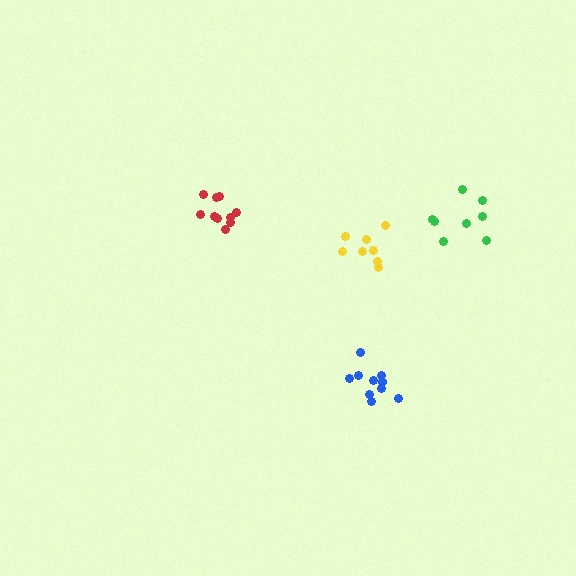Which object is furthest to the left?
The red cluster is leftmost.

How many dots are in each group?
Group 1: 8 dots, Group 2: 10 dots, Group 3: 10 dots, Group 4: 8 dots (36 total).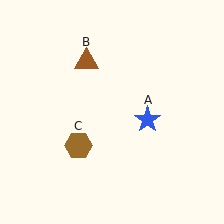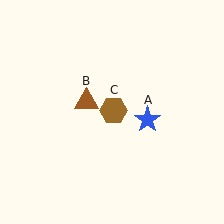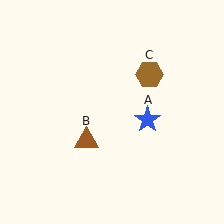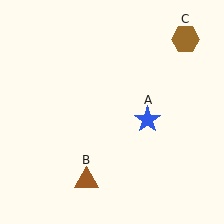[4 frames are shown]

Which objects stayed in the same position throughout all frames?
Blue star (object A) remained stationary.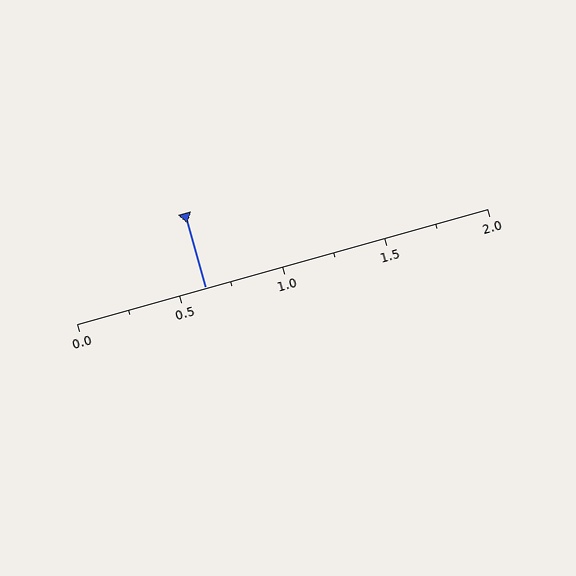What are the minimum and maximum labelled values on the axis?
The axis runs from 0.0 to 2.0.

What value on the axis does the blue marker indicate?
The marker indicates approximately 0.62.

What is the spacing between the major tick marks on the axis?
The major ticks are spaced 0.5 apart.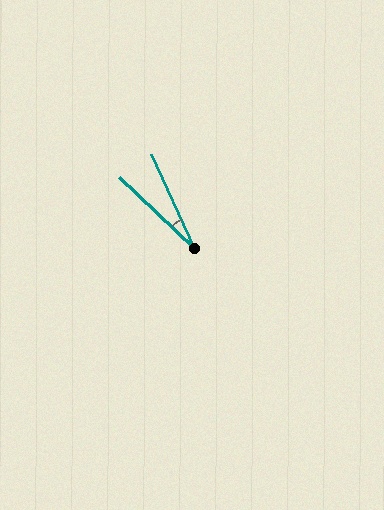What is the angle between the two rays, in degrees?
Approximately 22 degrees.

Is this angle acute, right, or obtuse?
It is acute.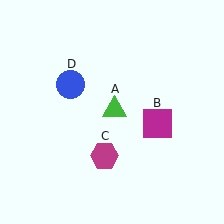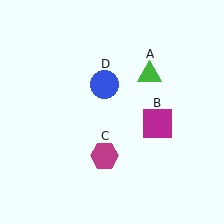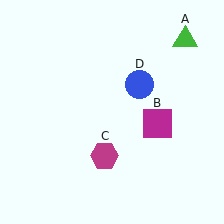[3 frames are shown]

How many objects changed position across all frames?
2 objects changed position: green triangle (object A), blue circle (object D).